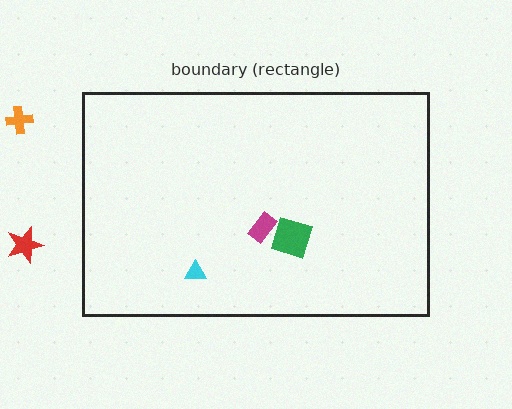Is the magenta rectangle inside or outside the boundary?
Inside.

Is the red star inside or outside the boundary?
Outside.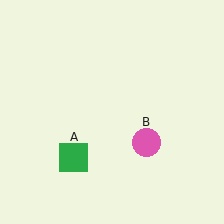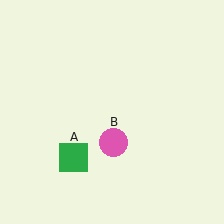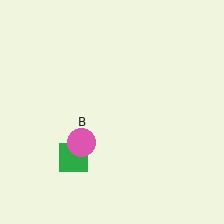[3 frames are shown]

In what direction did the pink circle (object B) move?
The pink circle (object B) moved left.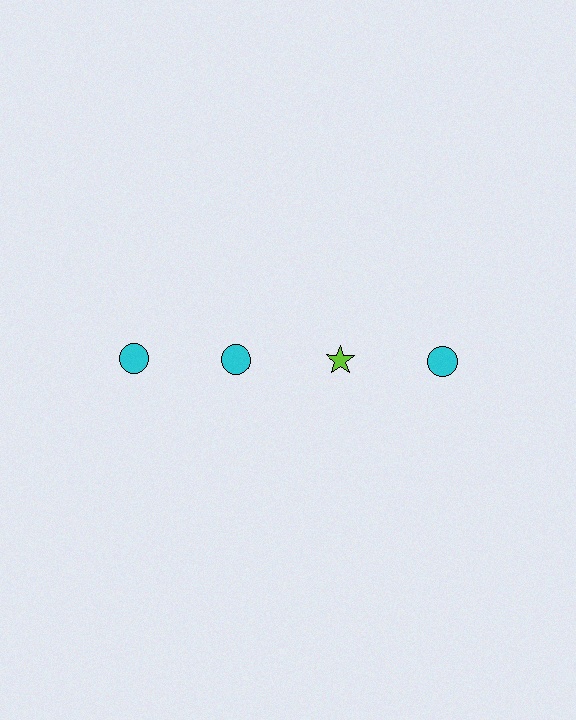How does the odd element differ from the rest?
It differs in both color (lime instead of cyan) and shape (star instead of circle).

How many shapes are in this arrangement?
There are 4 shapes arranged in a grid pattern.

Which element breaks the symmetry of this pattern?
The lime star in the top row, center column breaks the symmetry. All other shapes are cyan circles.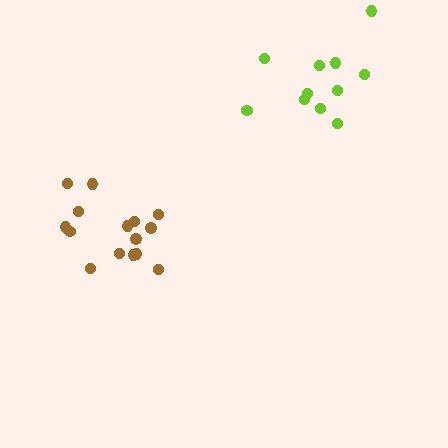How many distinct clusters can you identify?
There are 2 distinct clusters.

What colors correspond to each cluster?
The clusters are colored: brown, lime.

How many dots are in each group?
Group 1: 15 dots, Group 2: 11 dots (26 total).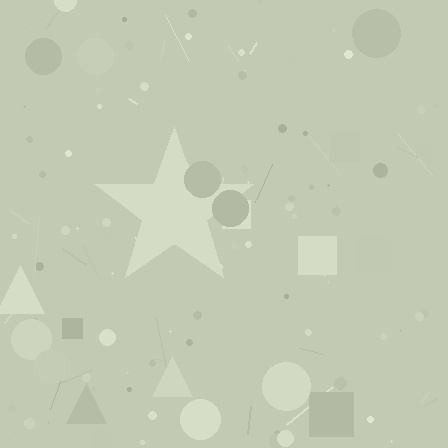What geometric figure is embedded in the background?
A star is embedded in the background.